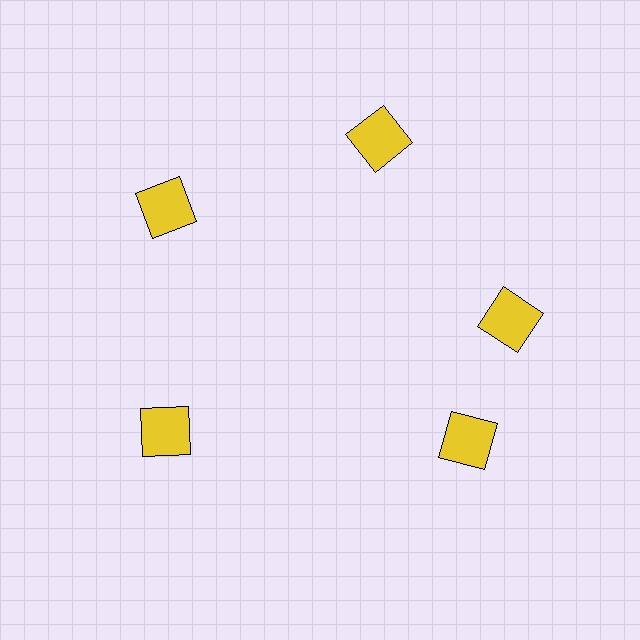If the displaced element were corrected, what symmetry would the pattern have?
It would have 5-fold rotational symmetry — the pattern would map onto itself every 72 degrees.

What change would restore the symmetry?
The symmetry would be restored by rotating it back into even spacing with its neighbors so that all 5 squares sit at equal angles and equal distance from the center.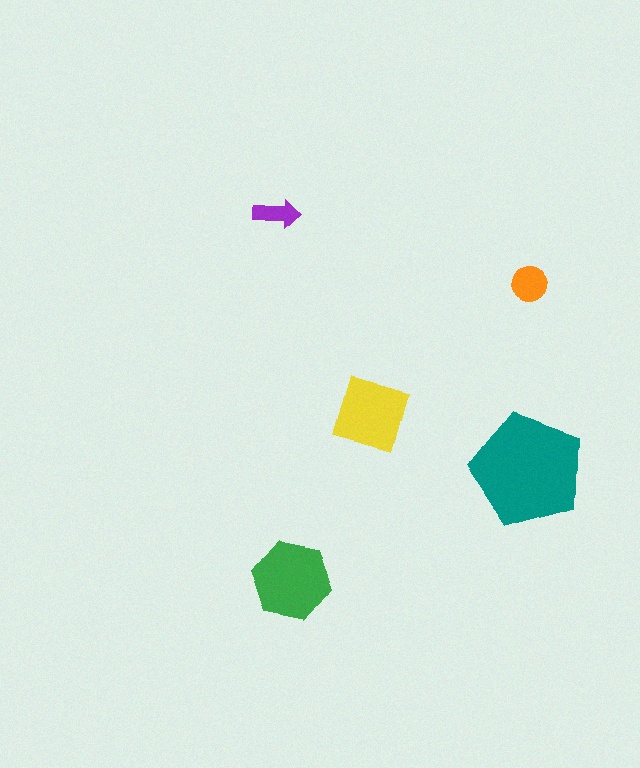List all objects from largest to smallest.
The teal pentagon, the green hexagon, the yellow diamond, the orange circle, the purple arrow.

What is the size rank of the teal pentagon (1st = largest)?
1st.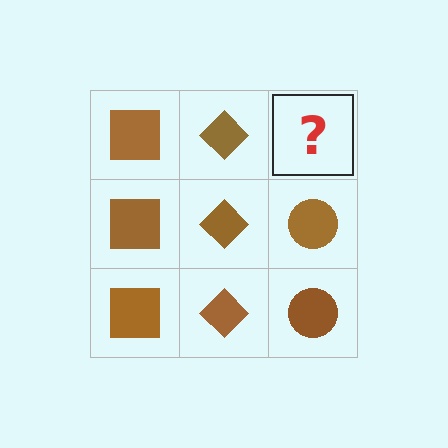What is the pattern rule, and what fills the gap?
The rule is that each column has a consistent shape. The gap should be filled with a brown circle.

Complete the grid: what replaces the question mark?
The question mark should be replaced with a brown circle.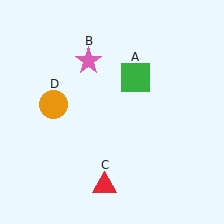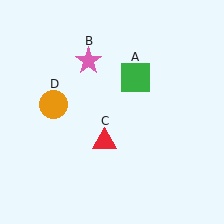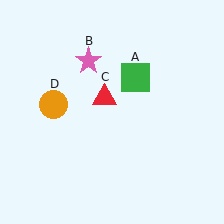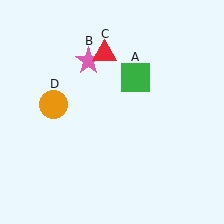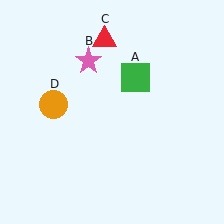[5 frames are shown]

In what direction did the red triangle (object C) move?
The red triangle (object C) moved up.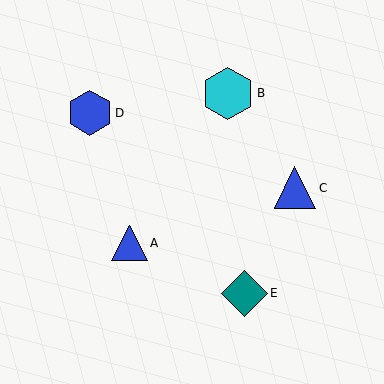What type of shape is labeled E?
Shape E is a teal diamond.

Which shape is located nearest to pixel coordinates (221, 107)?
The cyan hexagon (labeled B) at (228, 93) is nearest to that location.